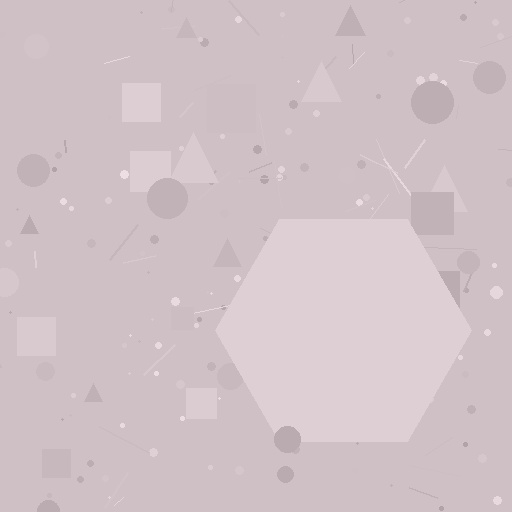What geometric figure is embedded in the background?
A hexagon is embedded in the background.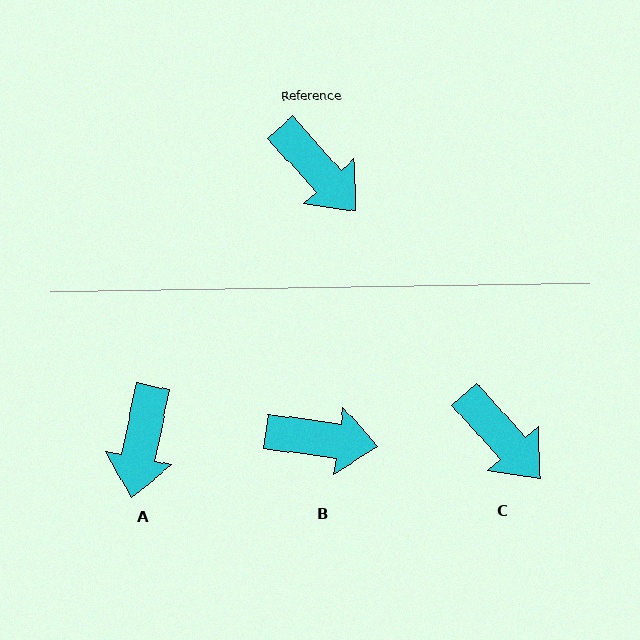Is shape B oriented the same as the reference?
No, it is off by about 40 degrees.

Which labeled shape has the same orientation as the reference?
C.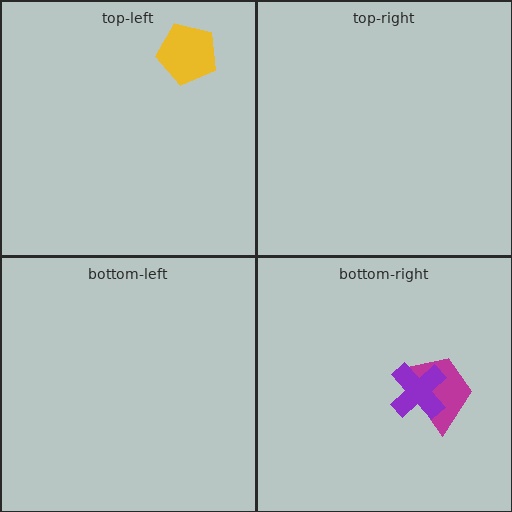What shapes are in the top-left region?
The yellow pentagon.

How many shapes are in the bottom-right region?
2.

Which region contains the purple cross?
The bottom-right region.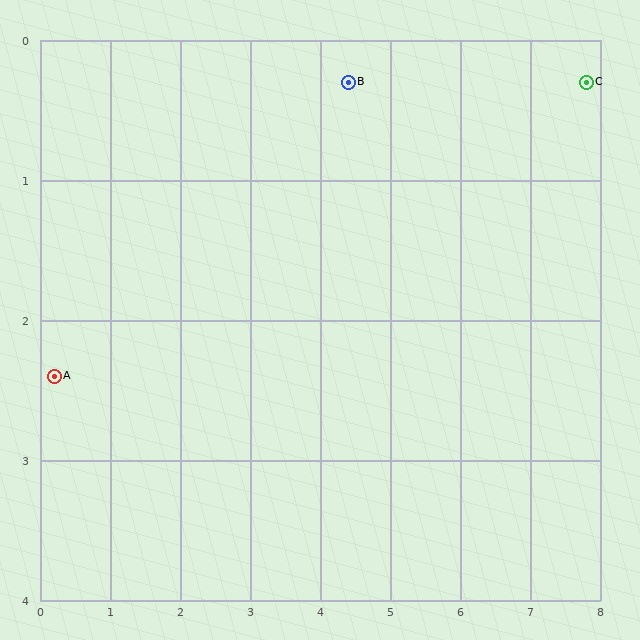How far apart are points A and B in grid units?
Points A and B are about 4.7 grid units apart.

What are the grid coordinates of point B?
Point B is at approximately (4.4, 0.3).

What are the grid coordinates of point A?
Point A is at approximately (0.2, 2.4).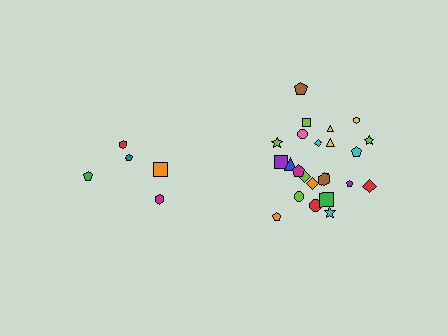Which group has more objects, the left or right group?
The right group.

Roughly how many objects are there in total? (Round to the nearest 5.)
Roughly 30 objects in total.